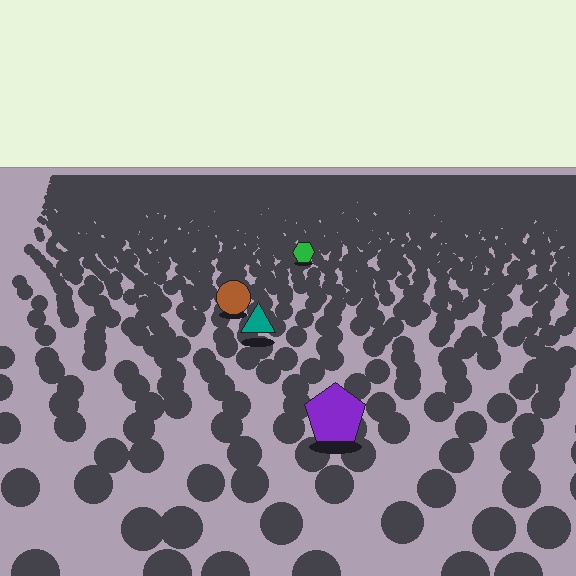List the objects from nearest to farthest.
From nearest to farthest: the purple pentagon, the teal triangle, the brown circle, the green hexagon.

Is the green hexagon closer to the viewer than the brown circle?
No. The brown circle is closer — you can tell from the texture gradient: the ground texture is coarser near it.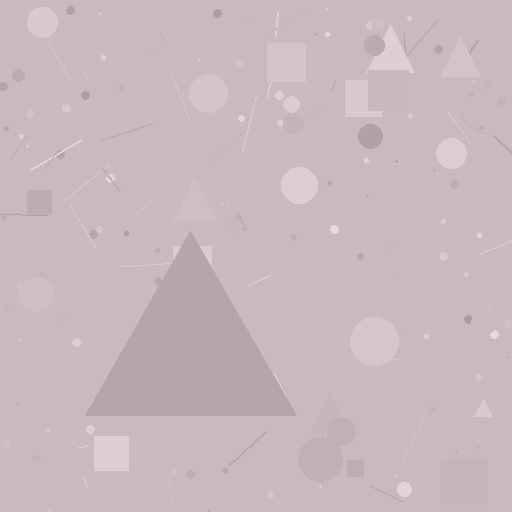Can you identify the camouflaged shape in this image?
The camouflaged shape is a triangle.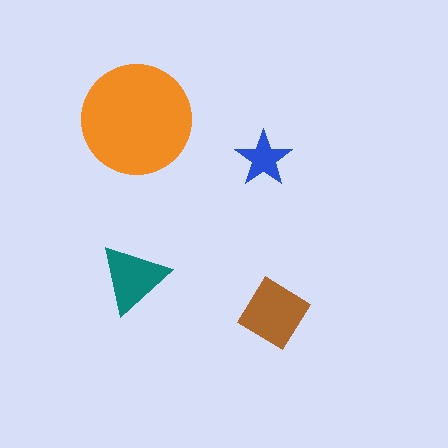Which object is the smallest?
The blue star.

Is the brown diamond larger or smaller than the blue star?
Larger.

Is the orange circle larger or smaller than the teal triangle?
Larger.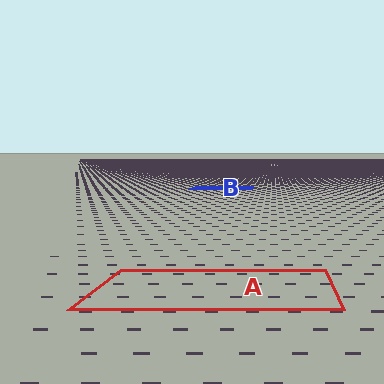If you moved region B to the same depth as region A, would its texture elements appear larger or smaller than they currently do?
They would appear larger. At a closer depth, the same texture elements are projected at a bigger on-screen size.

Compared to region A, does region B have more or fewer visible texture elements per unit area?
Region B has more texture elements per unit area — they are packed more densely because it is farther away.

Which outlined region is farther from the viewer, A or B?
Region B is farther from the viewer — the texture elements inside it appear smaller and more densely packed.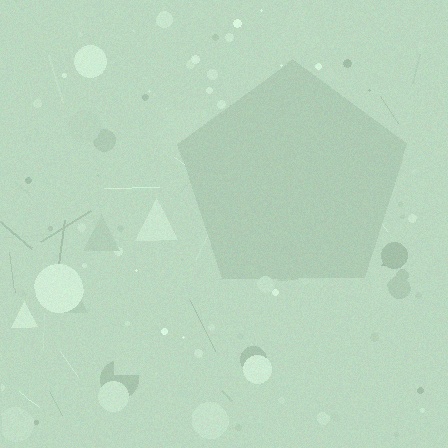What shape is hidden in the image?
A pentagon is hidden in the image.